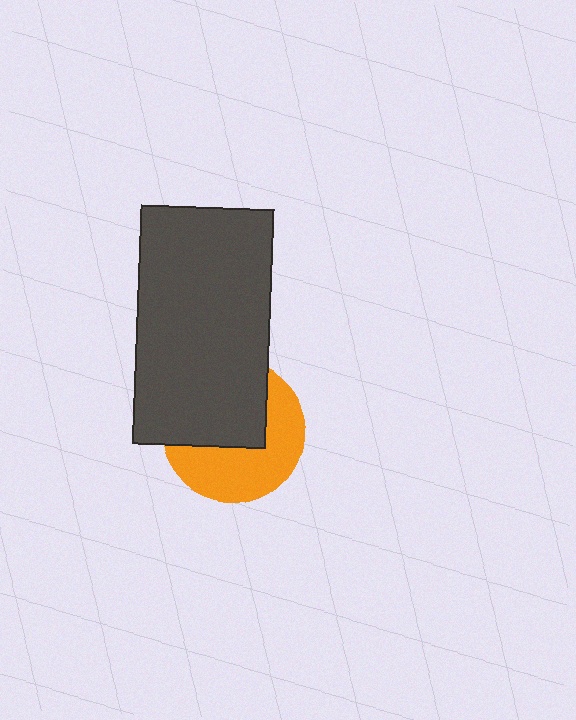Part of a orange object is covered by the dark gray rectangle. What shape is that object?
It is a circle.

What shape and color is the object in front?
The object in front is a dark gray rectangle.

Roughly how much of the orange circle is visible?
About half of it is visible (roughly 50%).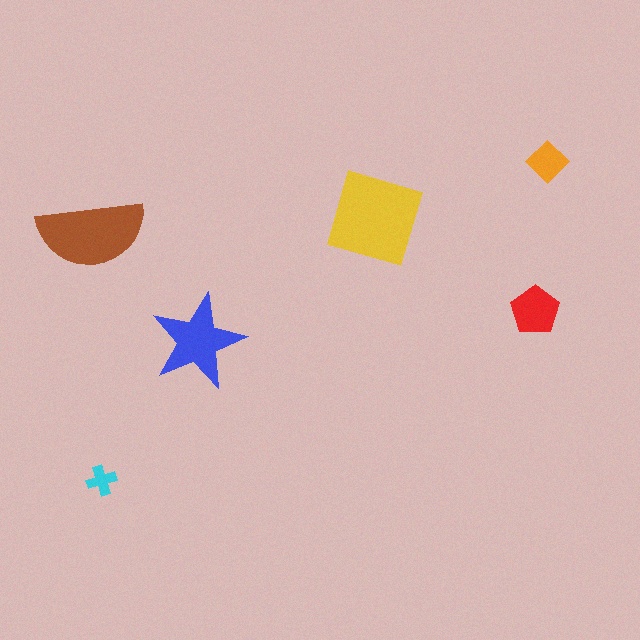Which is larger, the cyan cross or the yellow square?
The yellow square.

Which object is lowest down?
The cyan cross is bottommost.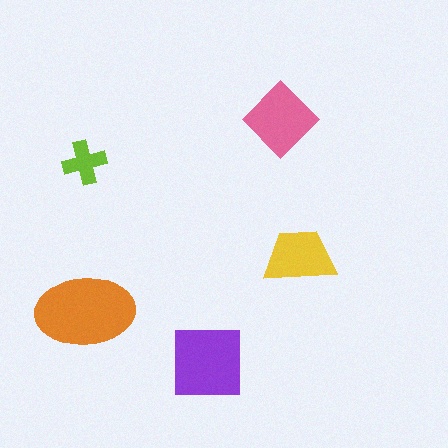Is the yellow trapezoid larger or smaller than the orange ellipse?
Smaller.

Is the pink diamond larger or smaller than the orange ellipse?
Smaller.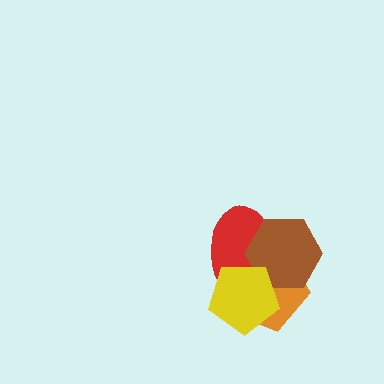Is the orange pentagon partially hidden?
Yes, it is partially covered by another shape.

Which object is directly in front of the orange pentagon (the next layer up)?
The red ellipse is directly in front of the orange pentagon.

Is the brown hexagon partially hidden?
Yes, it is partially covered by another shape.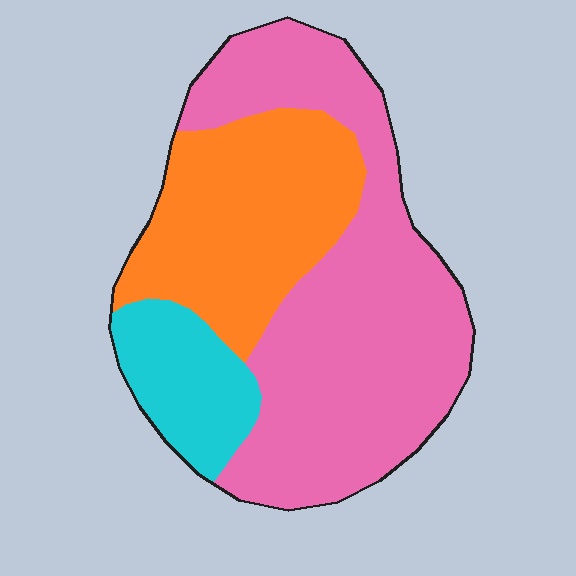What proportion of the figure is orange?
Orange covers roughly 30% of the figure.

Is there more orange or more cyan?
Orange.